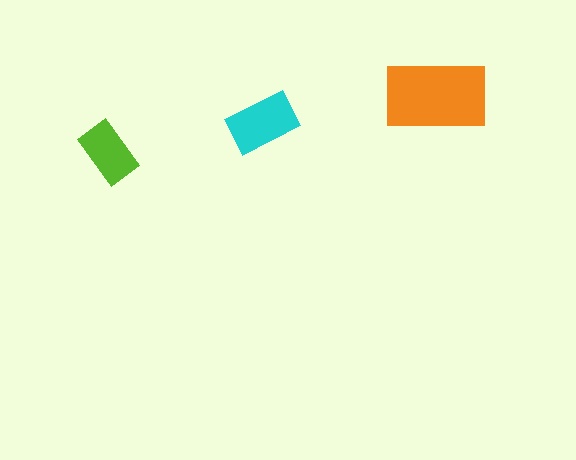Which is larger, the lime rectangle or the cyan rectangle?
The cyan one.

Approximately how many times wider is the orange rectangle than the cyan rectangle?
About 1.5 times wider.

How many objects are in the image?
There are 3 objects in the image.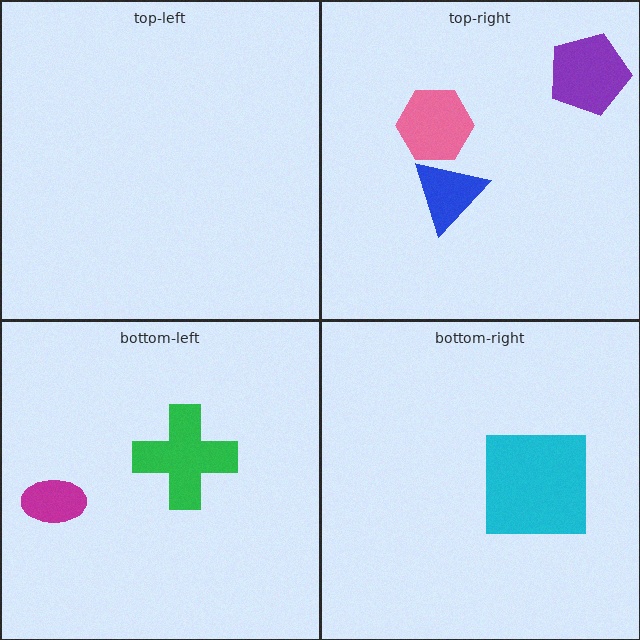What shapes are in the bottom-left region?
The green cross, the magenta ellipse.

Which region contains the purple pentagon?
The top-right region.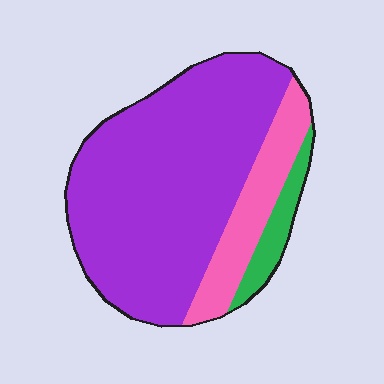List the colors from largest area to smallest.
From largest to smallest: purple, pink, green.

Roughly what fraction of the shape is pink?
Pink takes up about one sixth (1/6) of the shape.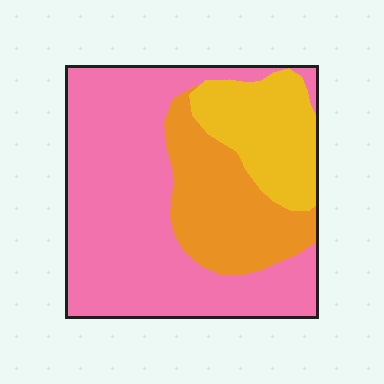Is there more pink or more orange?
Pink.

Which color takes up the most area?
Pink, at roughly 60%.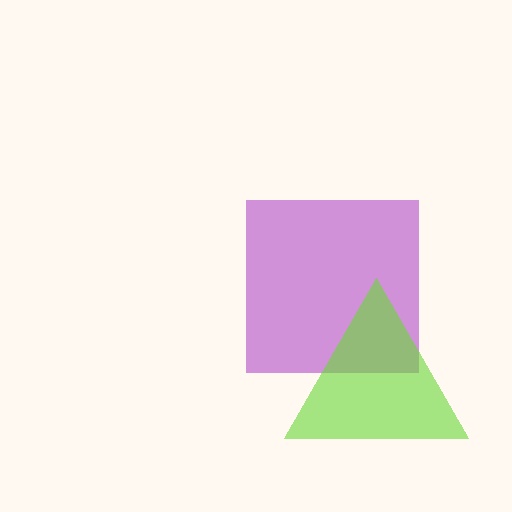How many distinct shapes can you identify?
There are 2 distinct shapes: a purple square, a lime triangle.